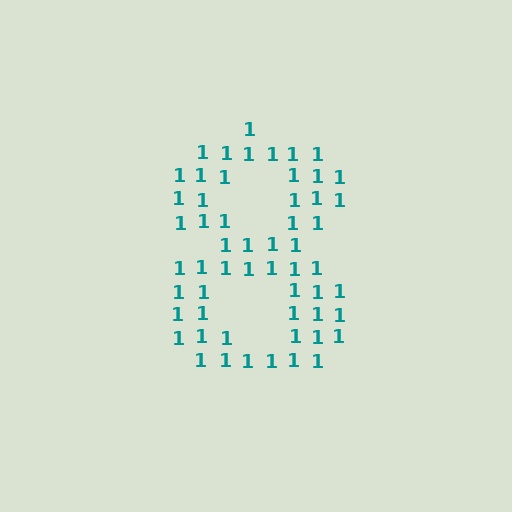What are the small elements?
The small elements are digit 1's.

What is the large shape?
The large shape is the digit 8.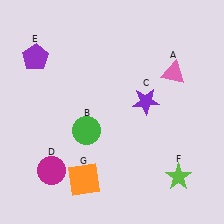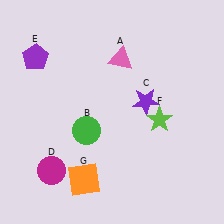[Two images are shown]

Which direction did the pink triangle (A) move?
The pink triangle (A) moved left.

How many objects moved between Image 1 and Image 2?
2 objects moved between the two images.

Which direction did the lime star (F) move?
The lime star (F) moved up.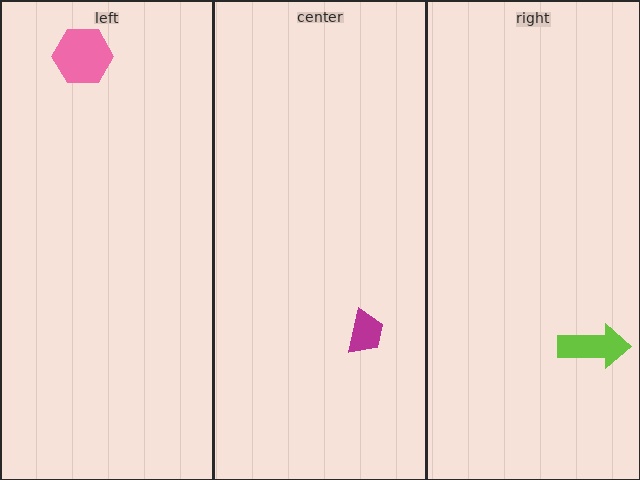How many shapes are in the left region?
1.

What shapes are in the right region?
The lime arrow.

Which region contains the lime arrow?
The right region.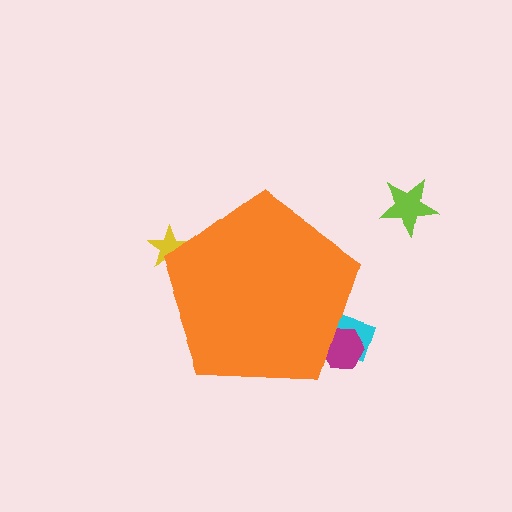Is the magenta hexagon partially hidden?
Yes, the magenta hexagon is partially hidden behind the orange pentagon.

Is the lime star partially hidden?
No, the lime star is fully visible.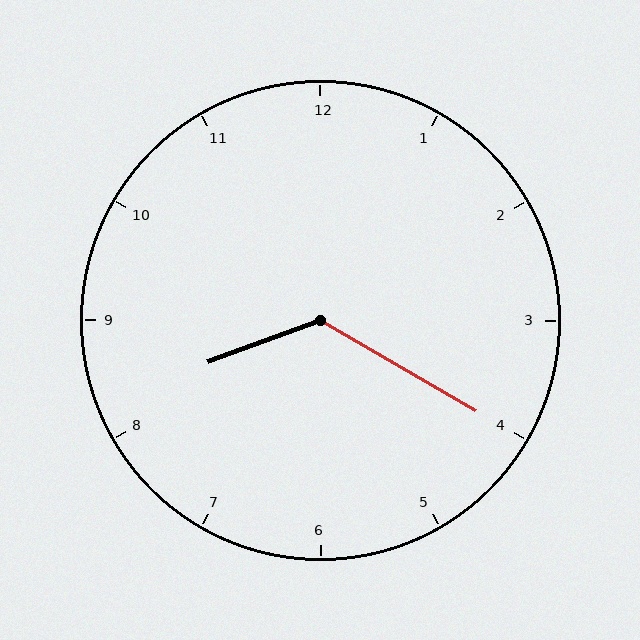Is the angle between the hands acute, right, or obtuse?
It is obtuse.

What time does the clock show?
8:20.